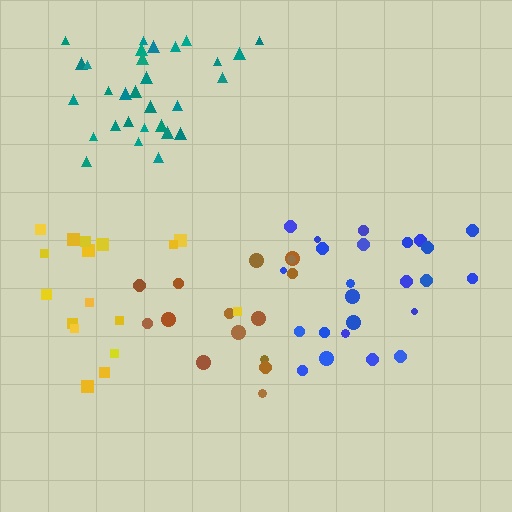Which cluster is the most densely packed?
Teal.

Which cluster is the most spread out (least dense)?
Yellow.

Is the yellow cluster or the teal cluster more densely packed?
Teal.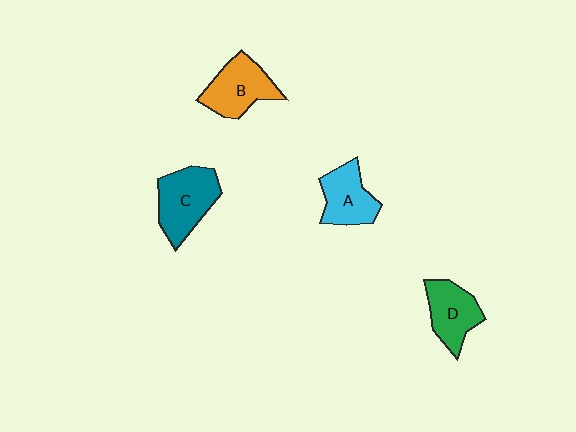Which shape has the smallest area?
Shape A (cyan).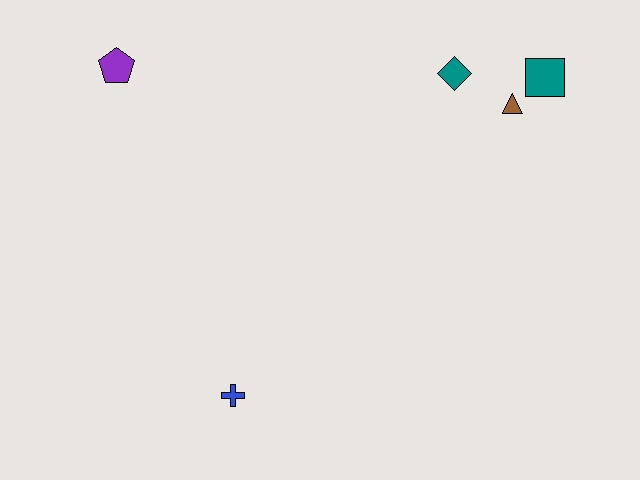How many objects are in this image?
There are 5 objects.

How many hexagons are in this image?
There are no hexagons.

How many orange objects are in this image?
There are no orange objects.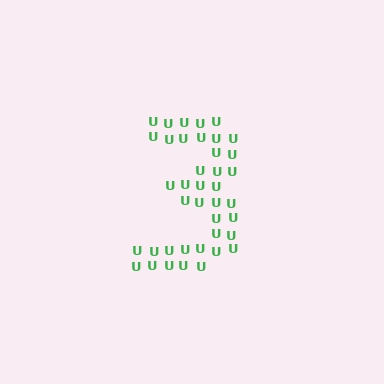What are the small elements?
The small elements are letter U's.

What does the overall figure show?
The overall figure shows the digit 3.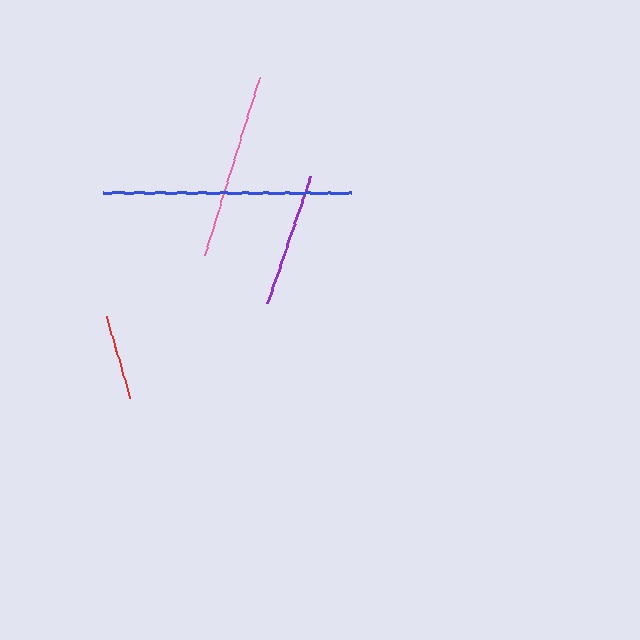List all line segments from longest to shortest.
From longest to shortest: blue, pink, purple, red.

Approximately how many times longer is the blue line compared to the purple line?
The blue line is approximately 1.8 times the length of the purple line.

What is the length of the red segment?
The red segment is approximately 85 pixels long.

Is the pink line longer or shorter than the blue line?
The blue line is longer than the pink line.